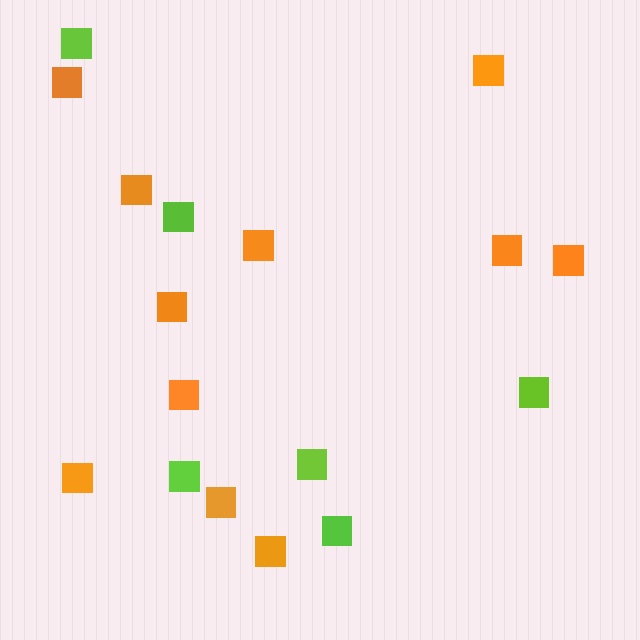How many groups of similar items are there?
There are 2 groups: one group of orange squares (11) and one group of lime squares (6).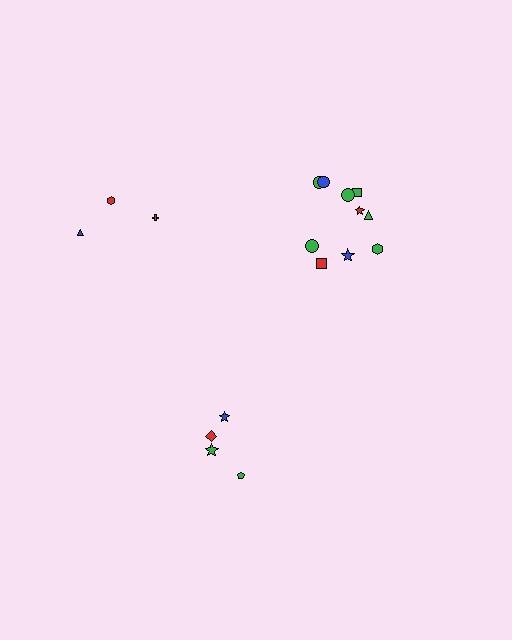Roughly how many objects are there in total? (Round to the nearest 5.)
Roughly 15 objects in total.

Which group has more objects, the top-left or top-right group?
The top-right group.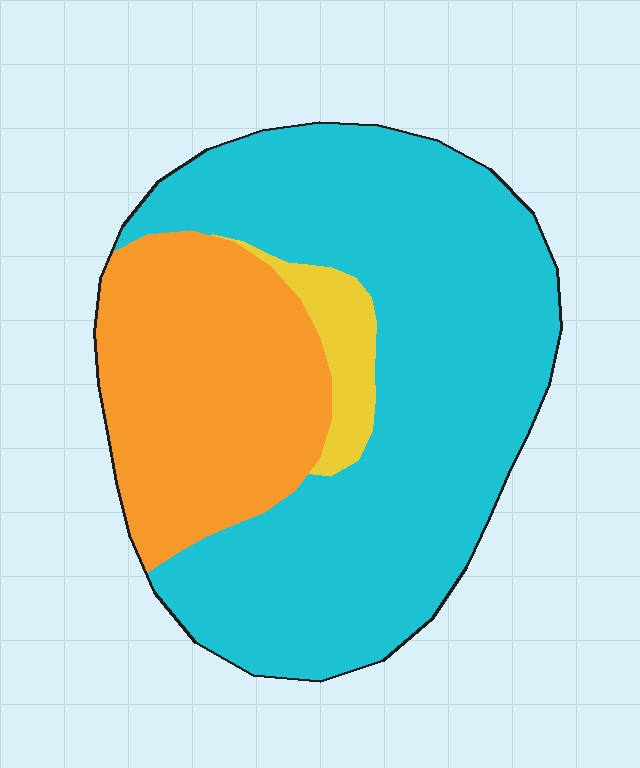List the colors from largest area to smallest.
From largest to smallest: cyan, orange, yellow.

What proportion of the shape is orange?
Orange covers 30% of the shape.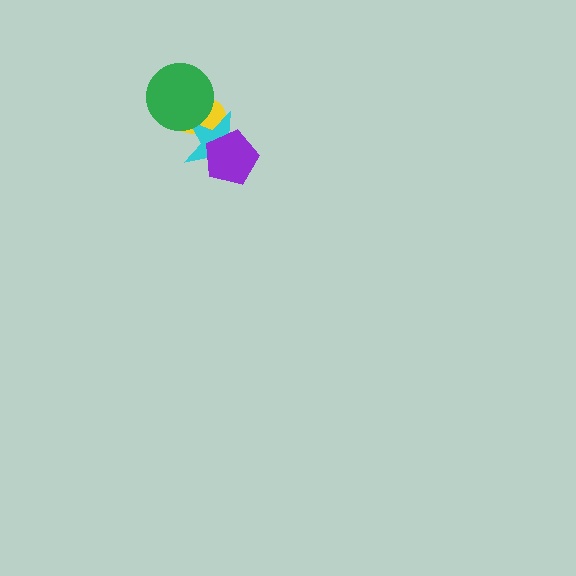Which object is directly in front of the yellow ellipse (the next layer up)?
The cyan star is directly in front of the yellow ellipse.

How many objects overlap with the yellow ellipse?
2 objects overlap with the yellow ellipse.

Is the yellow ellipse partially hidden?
Yes, it is partially covered by another shape.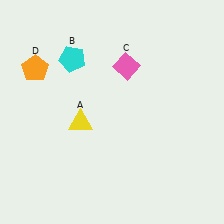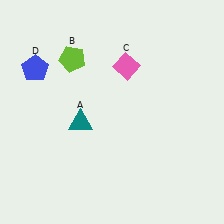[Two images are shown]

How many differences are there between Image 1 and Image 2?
There are 3 differences between the two images.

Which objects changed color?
A changed from yellow to teal. B changed from cyan to lime. D changed from orange to blue.